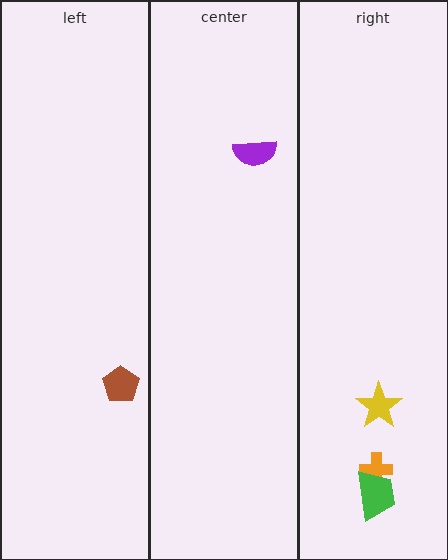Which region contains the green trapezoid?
The right region.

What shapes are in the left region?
The brown pentagon.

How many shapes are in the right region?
3.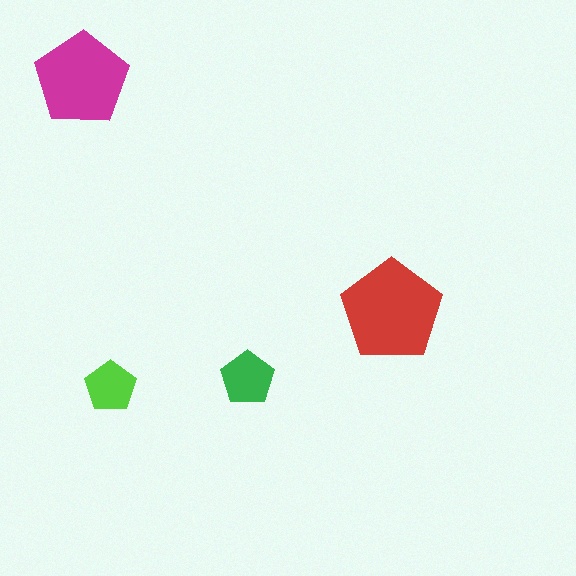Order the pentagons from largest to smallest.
the red one, the magenta one, the green one, the lime one.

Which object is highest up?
The magenta pentagon is topmost.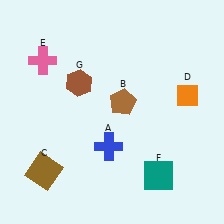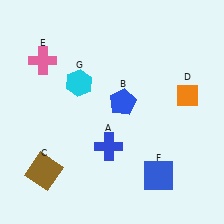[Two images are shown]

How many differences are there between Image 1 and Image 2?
There are 3 differences between the two images.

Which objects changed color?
B changed from brown to blue. F changed from teal to blue. G changed from brown to cyan.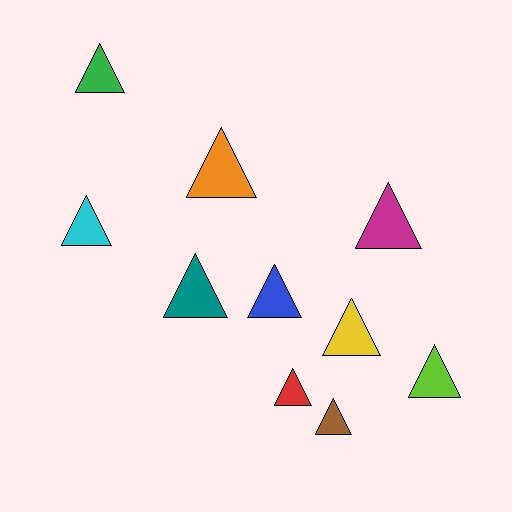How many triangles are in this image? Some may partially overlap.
There are 10 triangles.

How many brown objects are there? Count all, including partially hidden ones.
There is 1 brown object.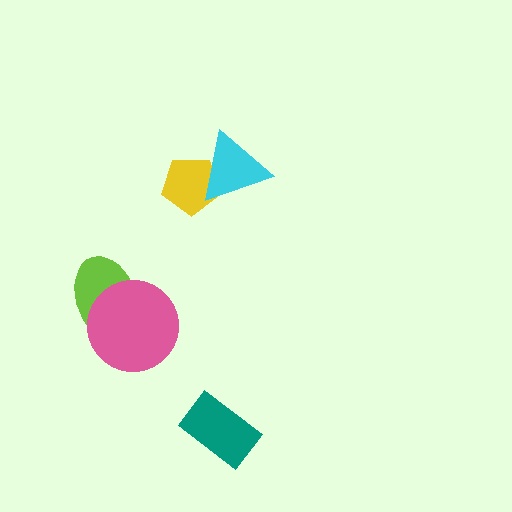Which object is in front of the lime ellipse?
The pink circle is in front of the lime ellipse.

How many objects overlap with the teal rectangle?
0 objects overlap with the teal rectangle.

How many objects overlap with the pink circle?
1 object overlaps with the pink circle.